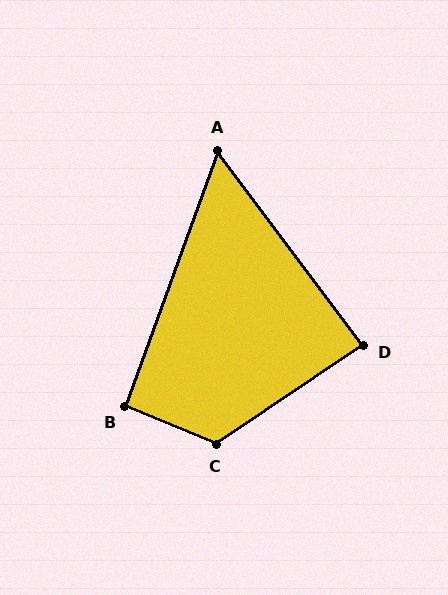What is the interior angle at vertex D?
Approximately 87 degrees (approximately right).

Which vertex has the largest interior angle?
C, at approximately 123 degrees.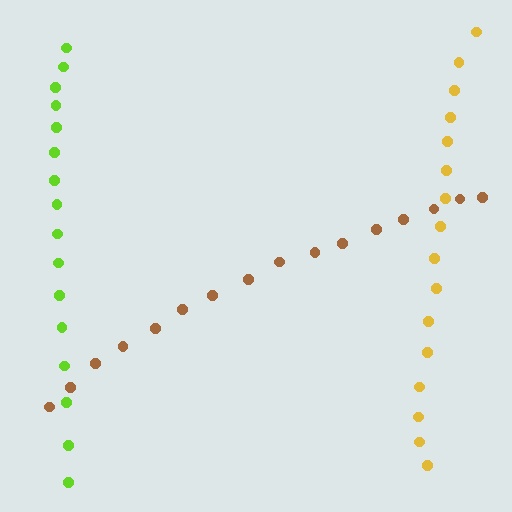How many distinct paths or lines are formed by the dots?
There are 3 distinct paths.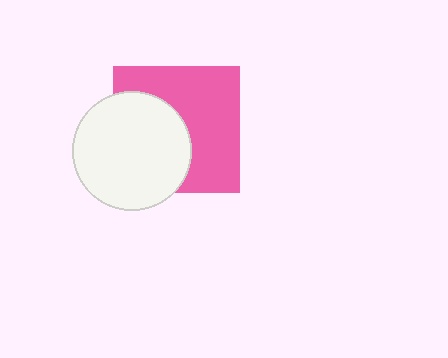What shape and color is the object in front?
The object in front is a white circle.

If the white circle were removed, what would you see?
You would see the complete pink square.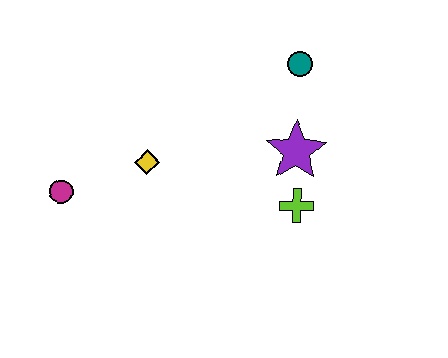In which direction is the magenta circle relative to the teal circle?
The magenta circle is to the left of the teal circle.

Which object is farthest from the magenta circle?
The teal circle is farthest from the magenta circle.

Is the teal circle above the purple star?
Yes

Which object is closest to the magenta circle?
The yellow diamond is closest to the magenta circle.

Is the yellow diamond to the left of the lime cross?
Yes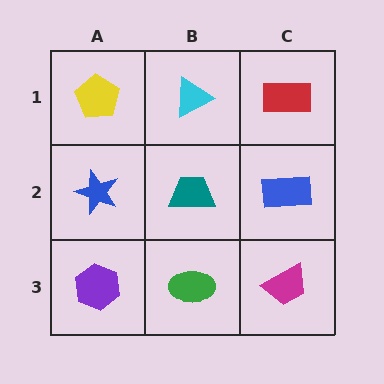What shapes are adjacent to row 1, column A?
A blue star (row 2, column A), a cyan triangle (row 1, column B).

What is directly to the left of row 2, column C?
A teal trapezoid.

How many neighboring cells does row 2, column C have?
3.